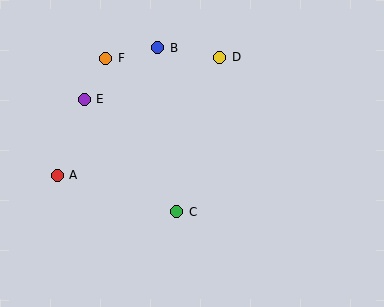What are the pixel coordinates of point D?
Point D is at (220, 57).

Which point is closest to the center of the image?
Point C at (177, 212) is closest to the center.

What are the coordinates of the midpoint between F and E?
The midpoint between F and E is at (95, 79).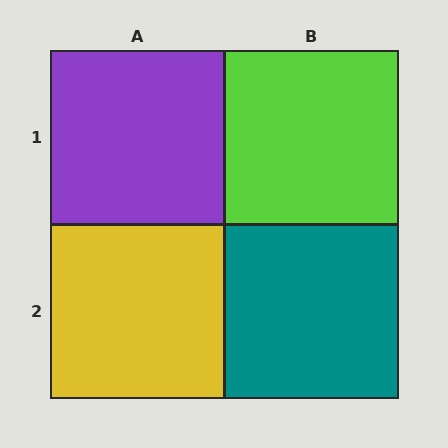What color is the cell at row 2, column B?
Teal.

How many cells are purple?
1 cell is purple.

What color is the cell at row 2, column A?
Yellow.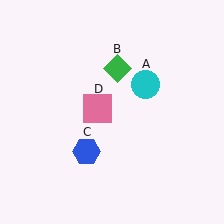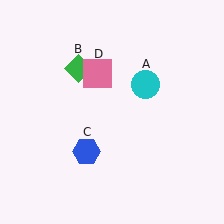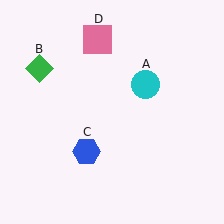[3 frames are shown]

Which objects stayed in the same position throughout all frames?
Cyan circle (object A) and blue hexagon (object C) remained stationary.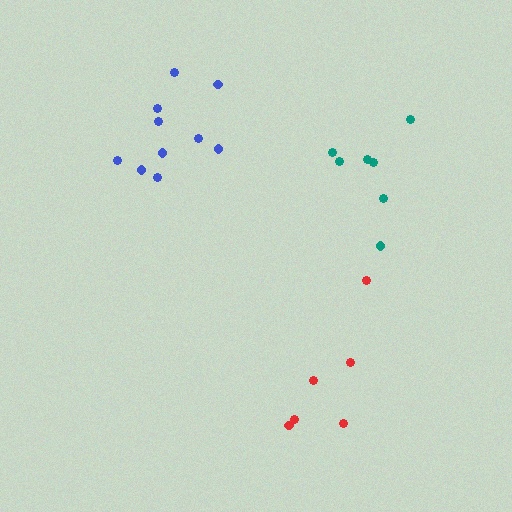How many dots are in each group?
Group 1: 10 dots, Group 2: 6 dots, Group 3: 7 dots (23 total).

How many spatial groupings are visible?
There are 3 spatial groupings.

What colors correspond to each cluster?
The clusters are colored: blue, red, teal.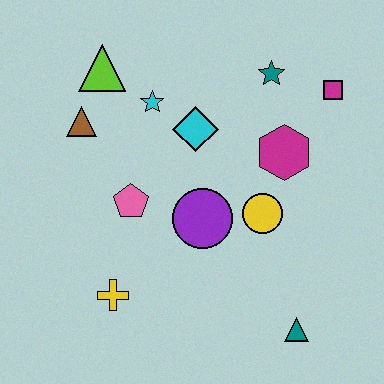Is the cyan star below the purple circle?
No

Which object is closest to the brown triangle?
The lime triangle is closest to the brown triangle.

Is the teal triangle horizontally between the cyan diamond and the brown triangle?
No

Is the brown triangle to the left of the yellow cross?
Yes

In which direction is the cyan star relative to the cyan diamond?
The cyan star is to the left of the cyan diamond.